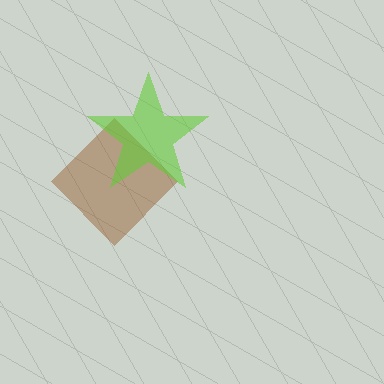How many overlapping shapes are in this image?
There are 2 overlapping shapes in the image.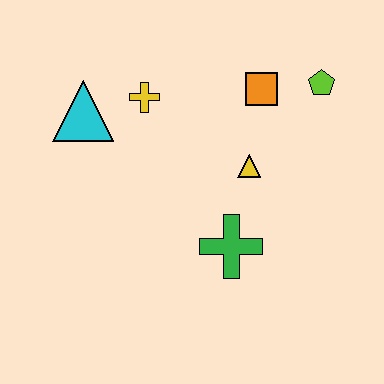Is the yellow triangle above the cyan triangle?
No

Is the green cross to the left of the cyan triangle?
No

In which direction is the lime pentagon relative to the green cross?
The lime pentagon is above the green cross.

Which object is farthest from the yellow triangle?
The cyan triangle is farthest from the yellow triangle.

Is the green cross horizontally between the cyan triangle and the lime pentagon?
Yes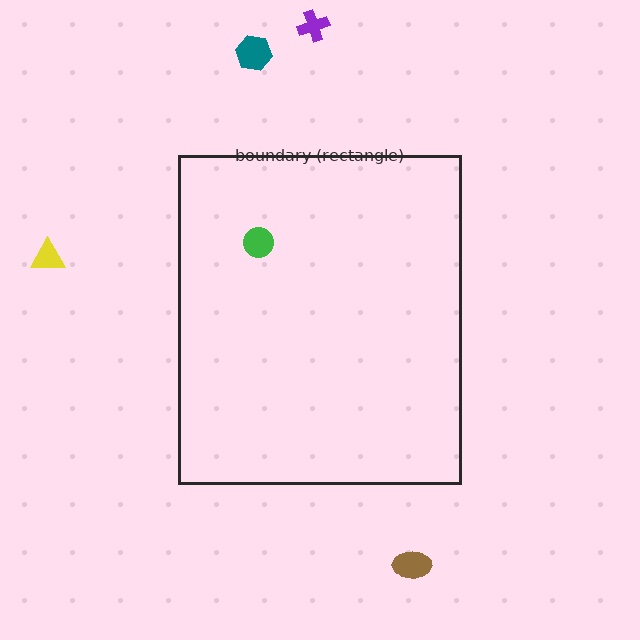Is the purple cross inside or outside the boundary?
Outside.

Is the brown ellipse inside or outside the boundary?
Outside.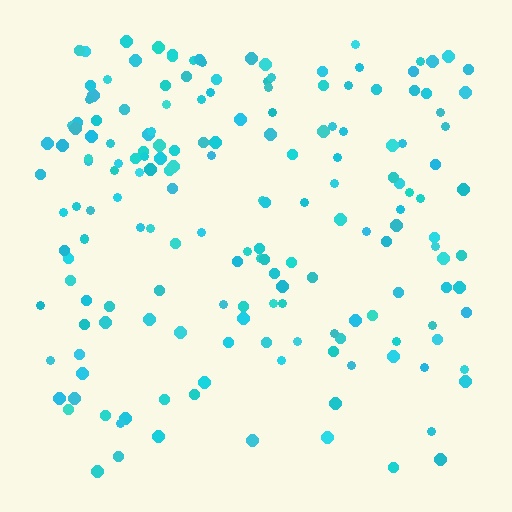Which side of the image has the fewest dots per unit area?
The bottom.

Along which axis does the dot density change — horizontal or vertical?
Vertical.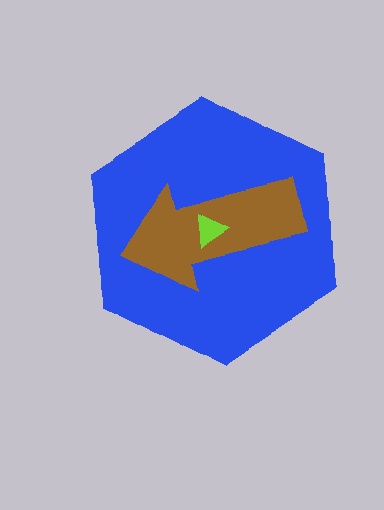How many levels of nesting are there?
3.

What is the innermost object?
The lime triangle.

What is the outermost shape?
The blue hexagon.